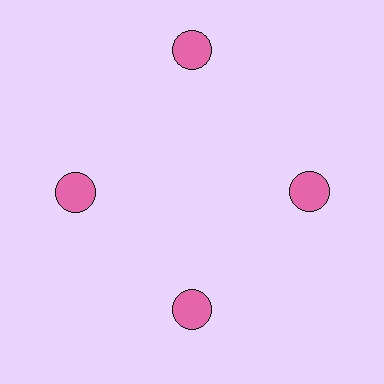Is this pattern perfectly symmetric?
No. The 4 pink circles are arranged in a ring, but one element near the 12 o'clock position is pushed outward from the center, breaking the 4-fold rotational symmetry.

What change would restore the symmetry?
The symmetry would be restored by moving it inward, back onto the ring so that all 4 circles sit at equal angles and equal distance from the center.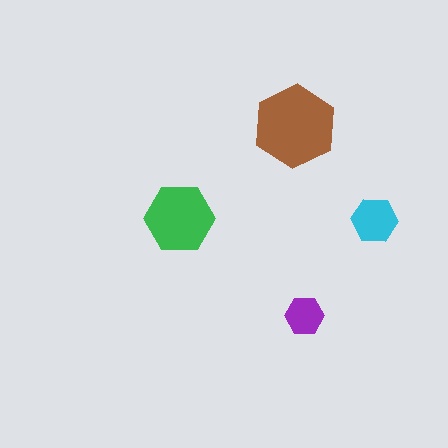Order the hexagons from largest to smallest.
the brown one, the green one, the cyan one, the purple one.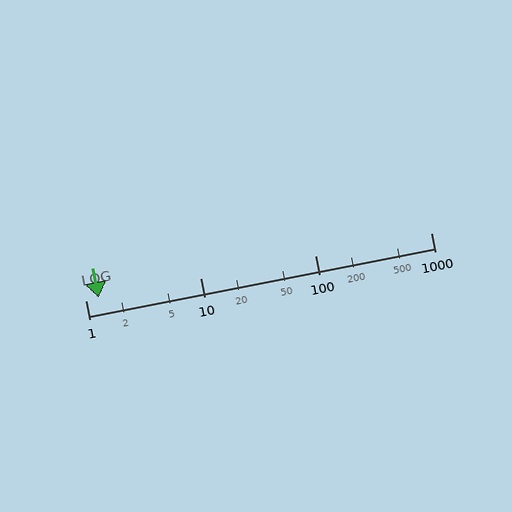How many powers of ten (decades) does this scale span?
The scale spans 3 decades, from 1 to 1000.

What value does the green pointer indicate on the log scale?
The pointer indicates approximately 1.3.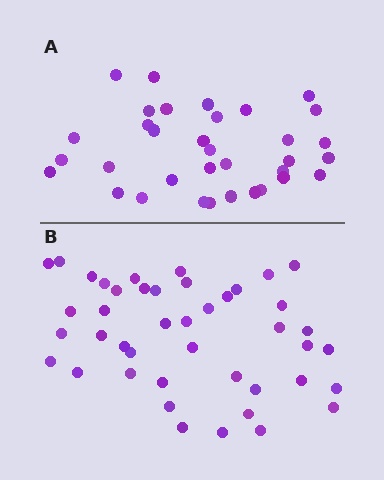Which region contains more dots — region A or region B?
Region B (the bottom region) has more dots.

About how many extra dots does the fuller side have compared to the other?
Region B has roughly 8 or so more dots than region A.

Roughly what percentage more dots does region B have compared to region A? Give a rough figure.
About 25% more.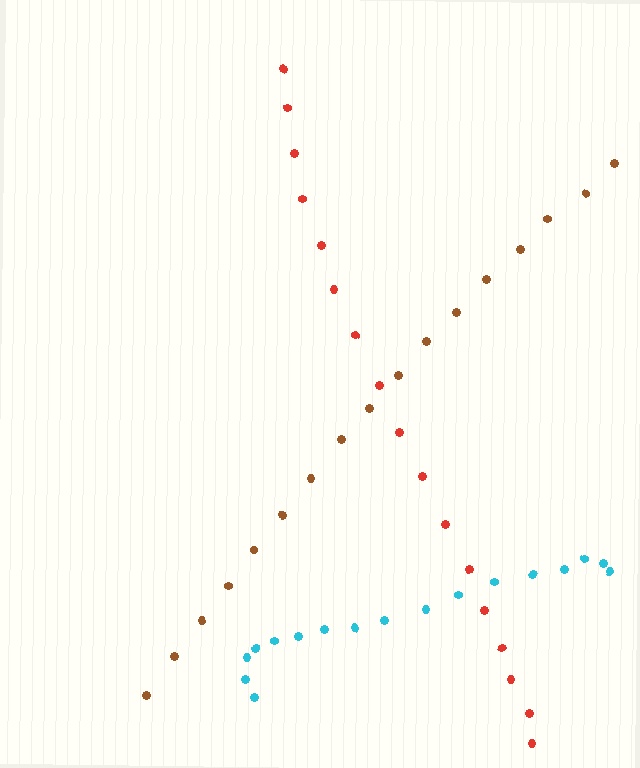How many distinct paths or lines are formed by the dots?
There are 3 distinct paths.